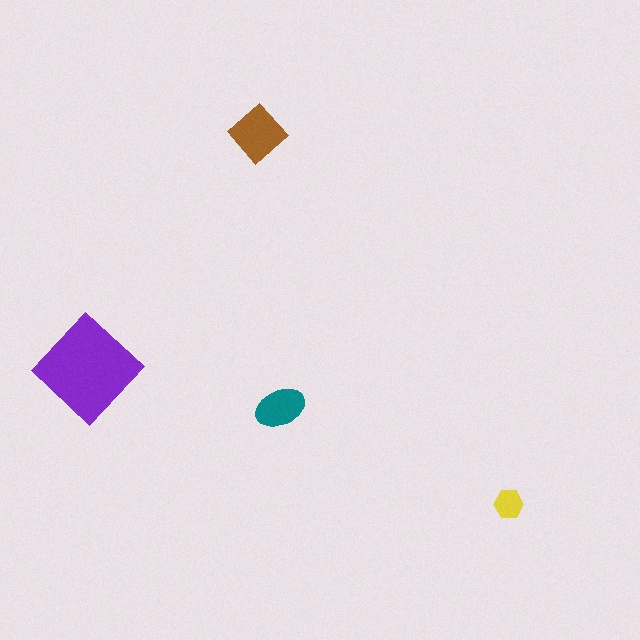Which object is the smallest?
The yellow hexagon.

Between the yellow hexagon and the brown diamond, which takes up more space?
The brown diamond.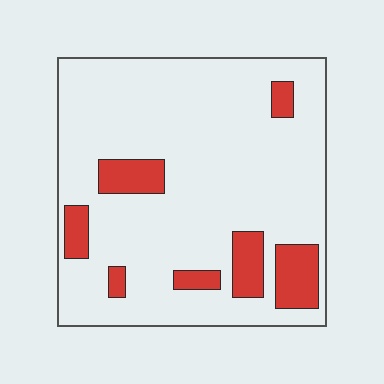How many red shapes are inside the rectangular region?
7.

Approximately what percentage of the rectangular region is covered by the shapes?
Approximately 15%.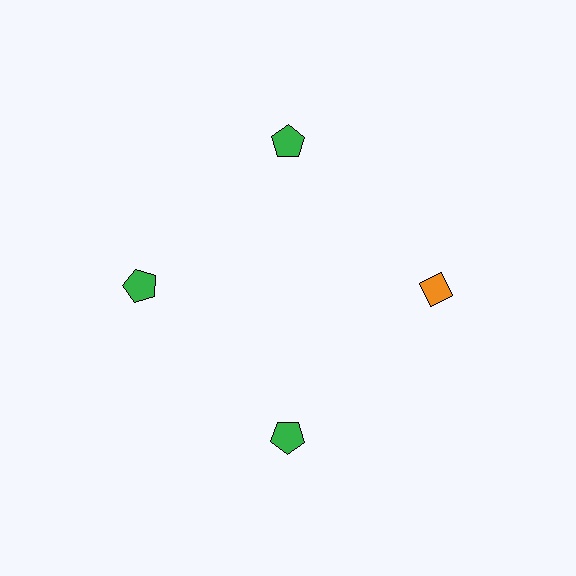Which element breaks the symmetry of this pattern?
The orange diamond at roughly the 3 o'clock position breaks the symmetry. All other shapes are green pentagons.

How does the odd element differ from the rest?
It differs in both color (orange instead of green) and shape (diamond instead of pentagon).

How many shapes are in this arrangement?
There are 4 shapes arranged in a ring pattern.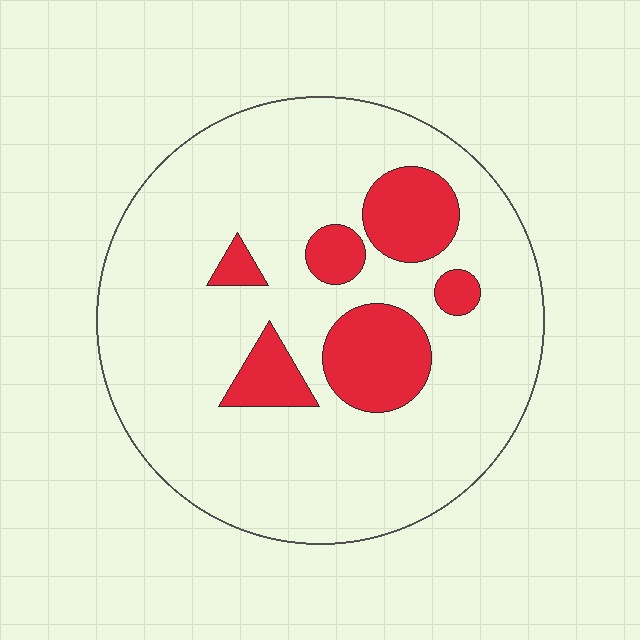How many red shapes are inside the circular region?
6.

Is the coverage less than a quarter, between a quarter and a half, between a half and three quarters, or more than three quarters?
Less than a quarter.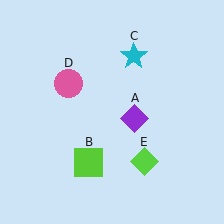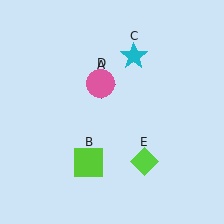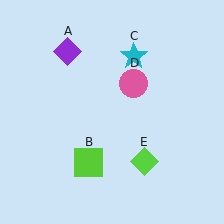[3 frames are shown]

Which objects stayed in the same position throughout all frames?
Lime square (object B) and cyan star (object C) and lime diamond (object E) remained stationary.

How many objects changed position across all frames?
2 objects changed position: purple diamond (object A), pink circle (object D).